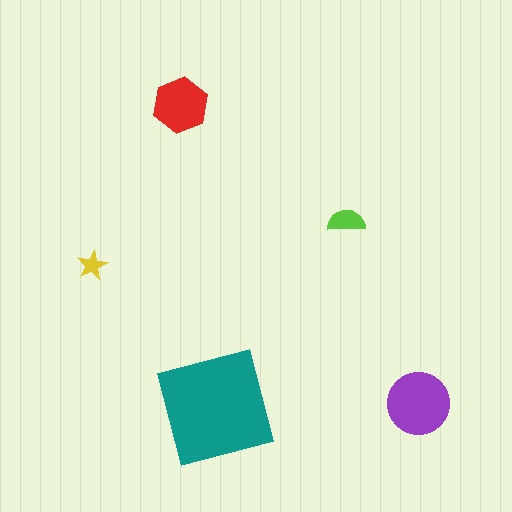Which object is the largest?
The teal square.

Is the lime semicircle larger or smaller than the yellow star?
Larger.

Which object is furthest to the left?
The yellow star is leftmost.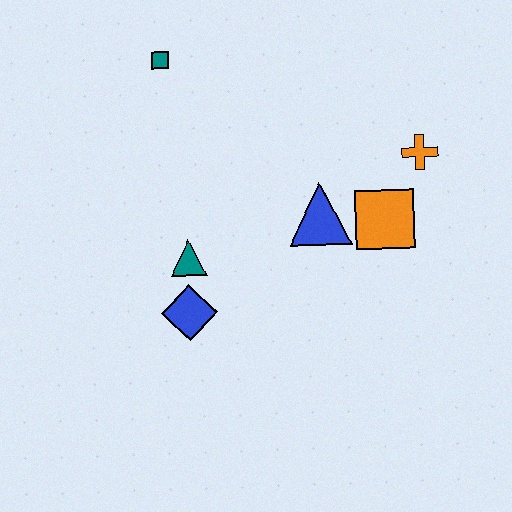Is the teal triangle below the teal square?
Yes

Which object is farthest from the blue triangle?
The teal square is farthest from the blue triangle.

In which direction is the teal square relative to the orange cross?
The teal square is to the left of the orange cross.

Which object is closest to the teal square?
The teal triangle is closest to the teal square.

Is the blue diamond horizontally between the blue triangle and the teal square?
Yes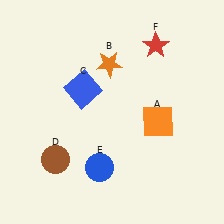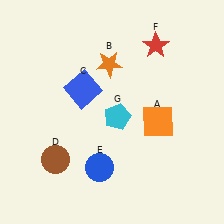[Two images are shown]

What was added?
A cyan pentagon (G) was added in Image 2.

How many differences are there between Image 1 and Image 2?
There is 1 difference between the two images.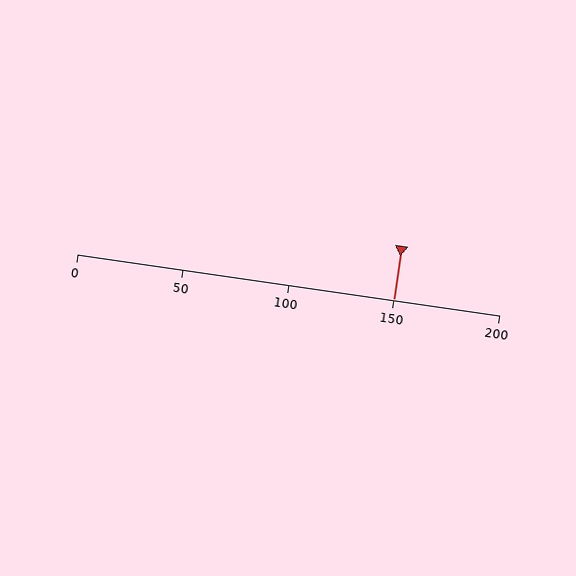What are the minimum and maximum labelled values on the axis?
The axis runs from 0 to 200.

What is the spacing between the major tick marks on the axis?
The major ticks are spaced 50 apart.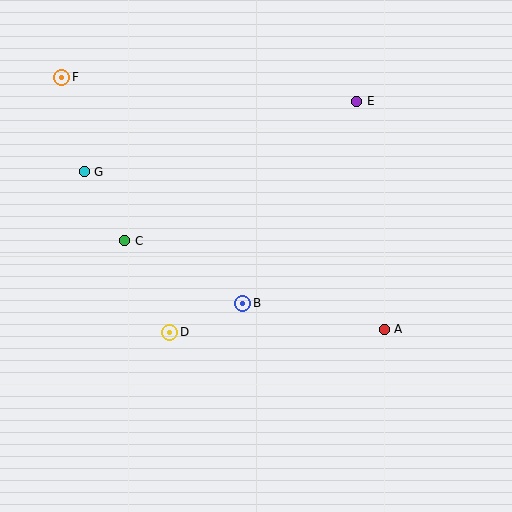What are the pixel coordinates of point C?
Point C is at (125, 241).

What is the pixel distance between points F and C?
The distance between F and C is 175 pixels.